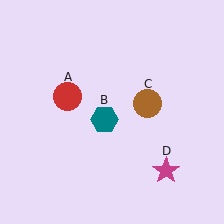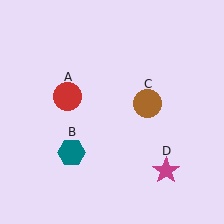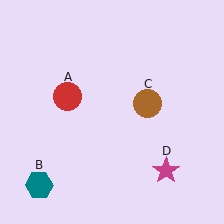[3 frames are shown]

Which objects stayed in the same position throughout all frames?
Red circle (object A) and brown circle (object C) and magenta star (object D) remained stationary.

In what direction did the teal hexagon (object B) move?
The teal hexagon (object B) moved down and to the left.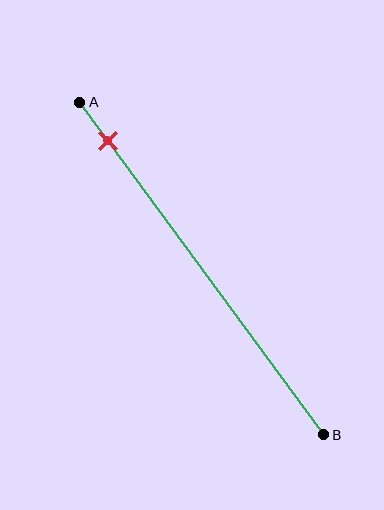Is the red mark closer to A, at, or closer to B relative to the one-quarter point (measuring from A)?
The red mark is closer to point A than the one-quarter point of segment AB.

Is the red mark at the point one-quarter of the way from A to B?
No, the mark is at about 10% from A, not at the 25% one-quarter point.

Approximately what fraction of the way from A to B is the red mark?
The red mark is approximately 10% of the way from A to B.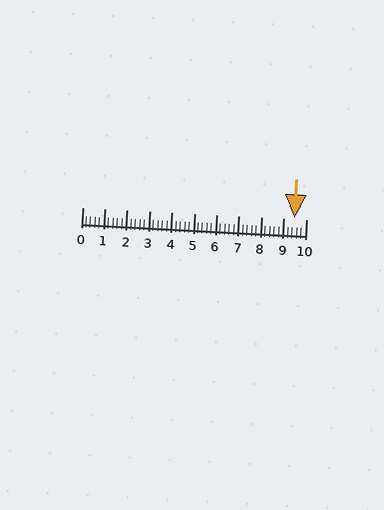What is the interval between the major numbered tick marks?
The major tick marks are spaced 1 units apart.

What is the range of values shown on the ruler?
The ruler shows values from 0 to 10.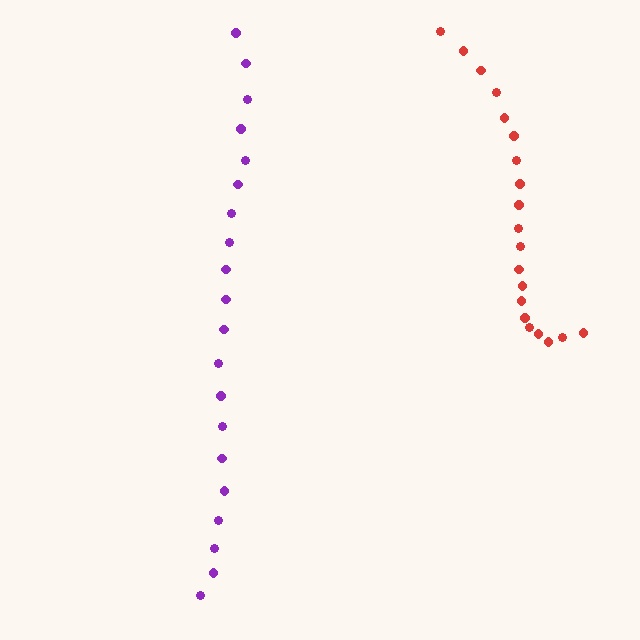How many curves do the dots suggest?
There are 2 distinct paths.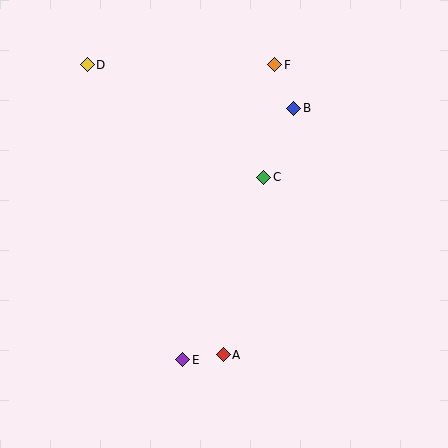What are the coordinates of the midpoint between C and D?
The midpoint between C and D is at (175, 121).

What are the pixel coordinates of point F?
Point F is at (275, 65).